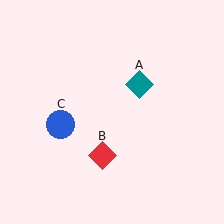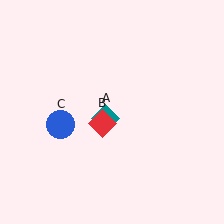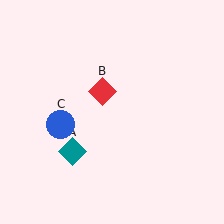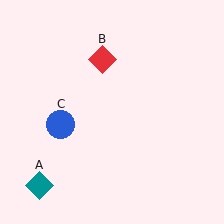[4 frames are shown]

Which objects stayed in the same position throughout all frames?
Blue circle (object C) remained stationary.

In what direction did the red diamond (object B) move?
The red diamond (object B) moved up.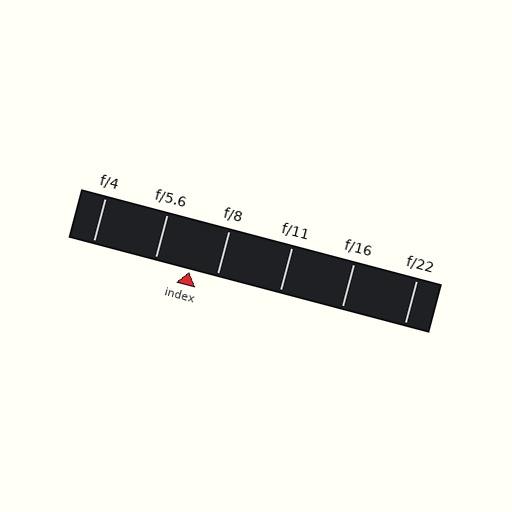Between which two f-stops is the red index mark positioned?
The index mark is between f/5.6 and f/8.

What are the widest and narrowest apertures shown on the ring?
The widest aperture shown is f/4 and the narrowest is f/22.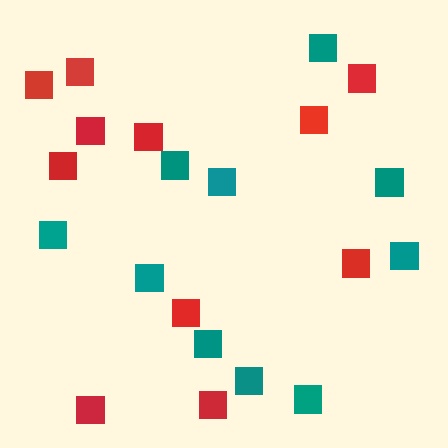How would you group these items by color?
There are 2 groups: one group of red squares (11) and one group of teal squares (10).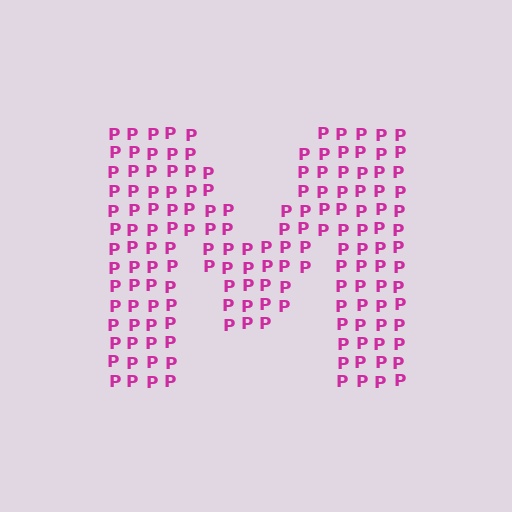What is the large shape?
The large shape is the letter M.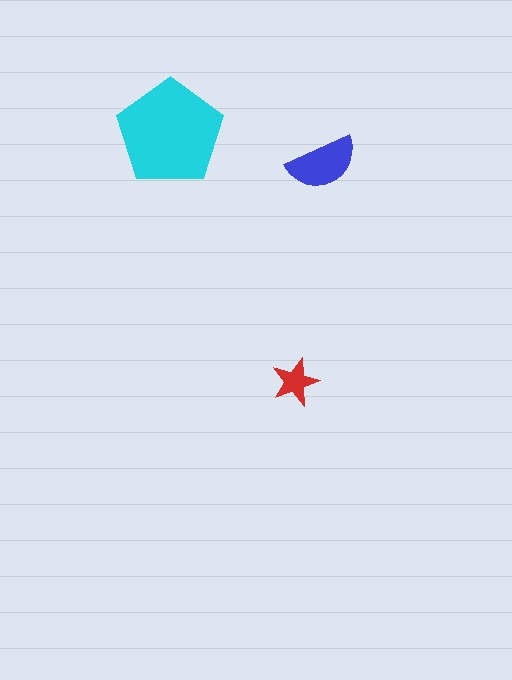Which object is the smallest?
The red star.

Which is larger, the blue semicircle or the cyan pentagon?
The cyan pentagon.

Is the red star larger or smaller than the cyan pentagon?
Smaller.